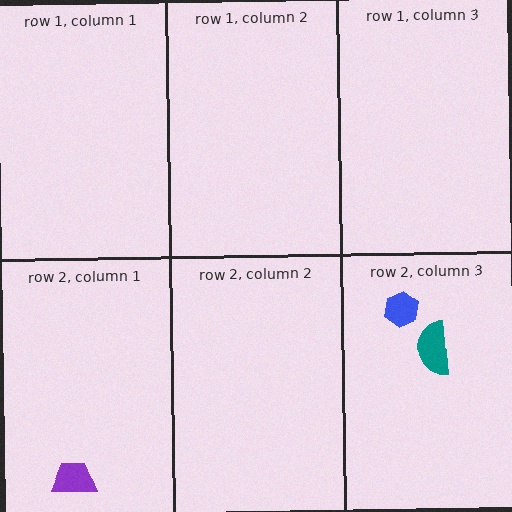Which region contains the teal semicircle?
The row 2, column 3 region.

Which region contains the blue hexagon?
The row 2, column 3 region.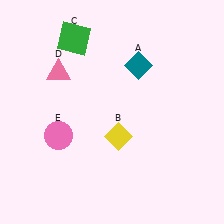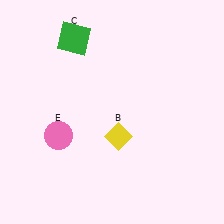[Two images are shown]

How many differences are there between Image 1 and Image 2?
There are 2 differences between the two images.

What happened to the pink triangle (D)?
The pink triangle (D) was removed in Image 2. It was in the top-left area of Image 1.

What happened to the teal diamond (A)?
The teal diamond (A) was removed in Image 2. It was in the top-right area of Image 1.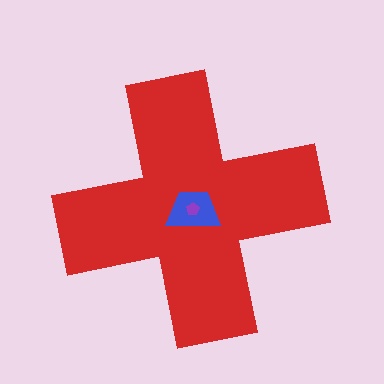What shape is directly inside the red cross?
The blue trapezoid.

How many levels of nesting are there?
3.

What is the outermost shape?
The red cross.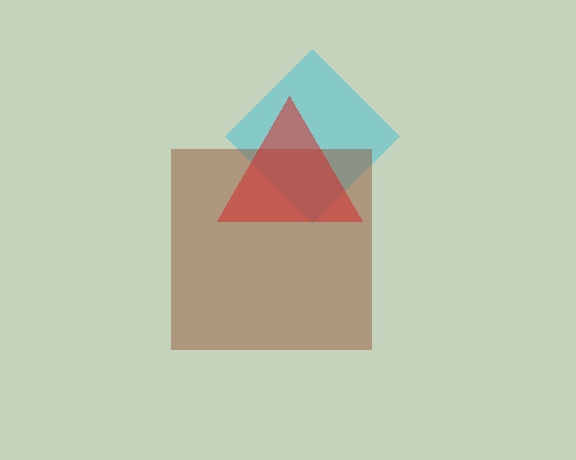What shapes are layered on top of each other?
The layered shapes are: a cyan diamond, a brown square, a red triangle.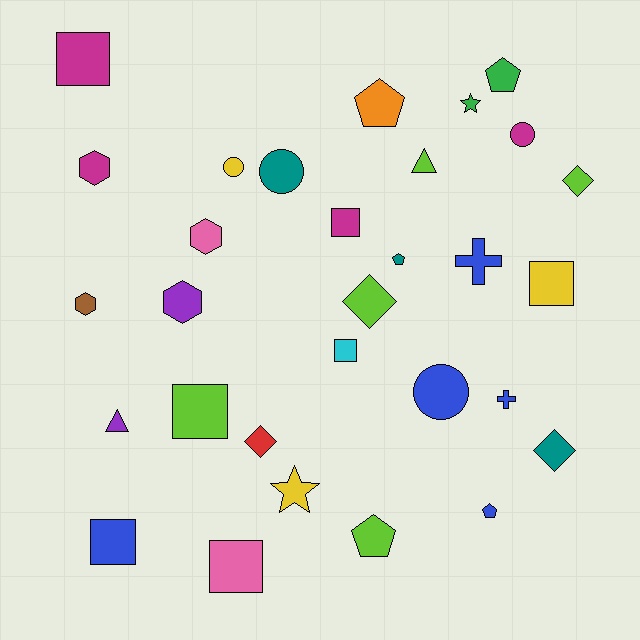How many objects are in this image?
There are 30 objects.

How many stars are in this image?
There are 2 stars.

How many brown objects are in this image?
There is 1 brown object.